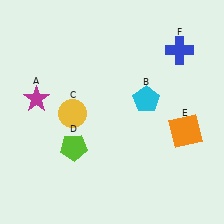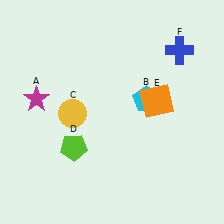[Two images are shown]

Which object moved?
The orange square (E) moved up.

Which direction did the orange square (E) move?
The orange square (E) moved up.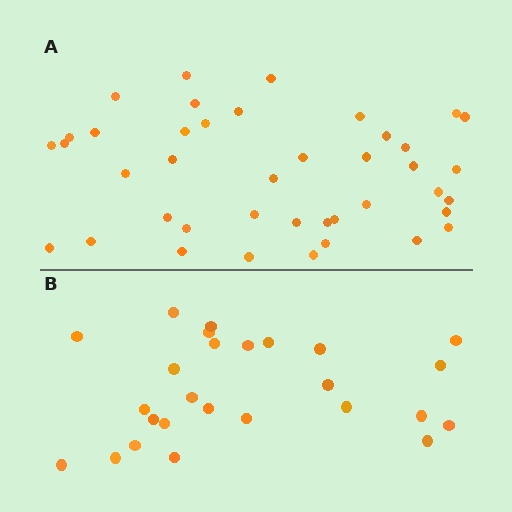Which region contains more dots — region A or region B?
Region A (the top region) has more dots.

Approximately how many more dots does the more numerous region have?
Region A has approximately 15 more dots than region B.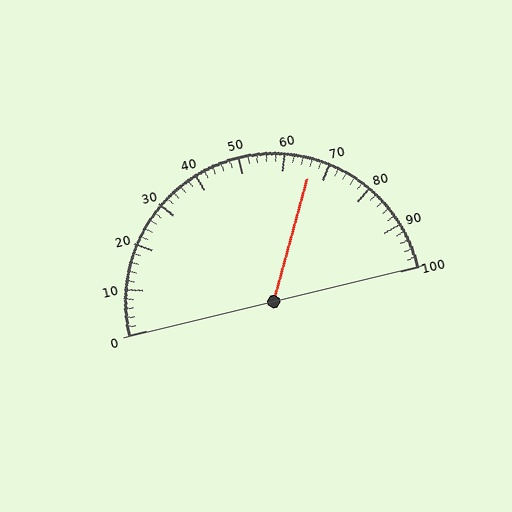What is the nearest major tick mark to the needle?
The nearest major tick mark is 70.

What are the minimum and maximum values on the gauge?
The gauge ranges from 0 to 100.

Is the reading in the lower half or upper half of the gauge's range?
The reading is in the upper half of the range (0 to 100).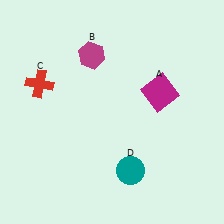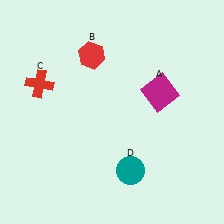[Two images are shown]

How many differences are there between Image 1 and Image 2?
There is 1 difference between the two images.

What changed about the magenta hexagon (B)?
In Image 1, B is magenta. In Image 2, it changed to red.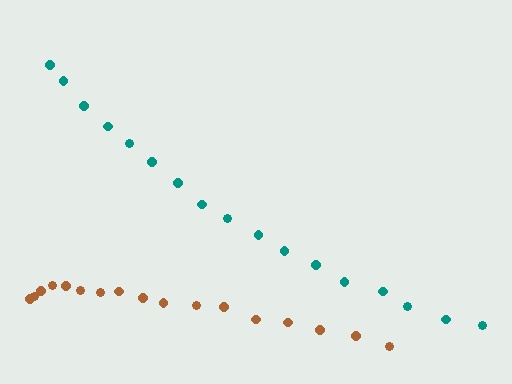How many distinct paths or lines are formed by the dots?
There are 2 distinct paths.